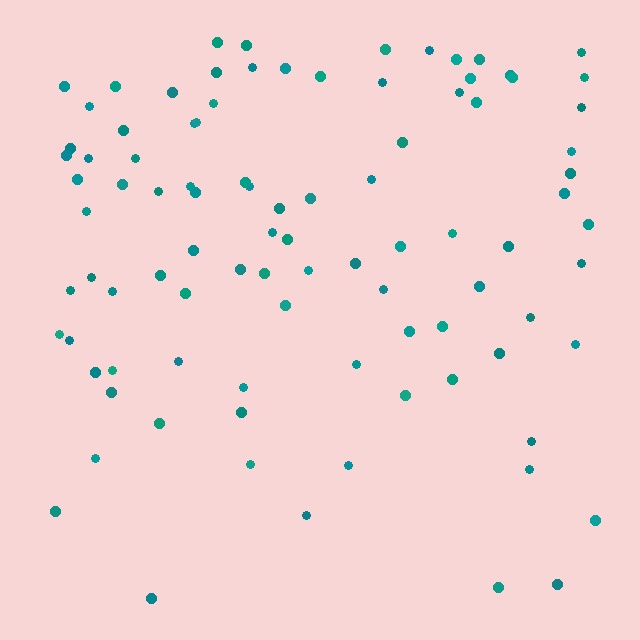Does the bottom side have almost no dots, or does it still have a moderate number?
Still a moderate number, just noticeably fewer than the top.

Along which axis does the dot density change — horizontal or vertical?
Vertical.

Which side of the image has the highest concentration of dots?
The top.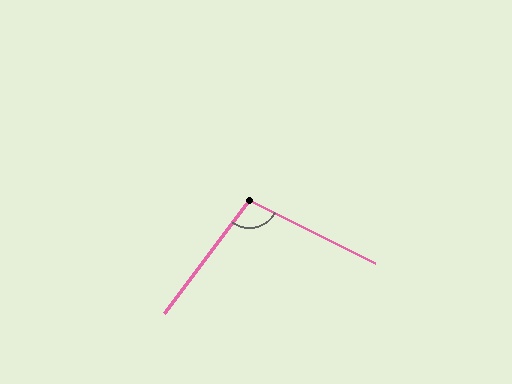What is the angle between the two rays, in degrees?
Approximately 100 degrees.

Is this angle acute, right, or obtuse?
It is obtuse.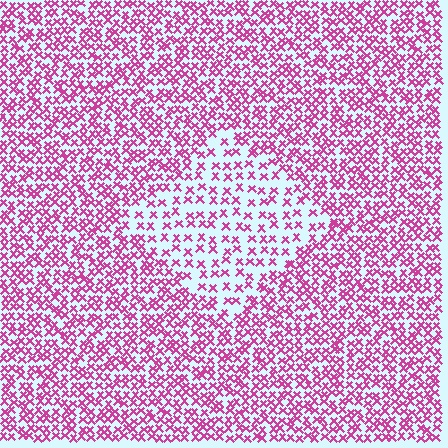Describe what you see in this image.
The image contains small magenta elements arranged at two different densities. A diamond-shaped region is visible where the elements are less densely packed than the surrounding area.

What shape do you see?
I see a diamond.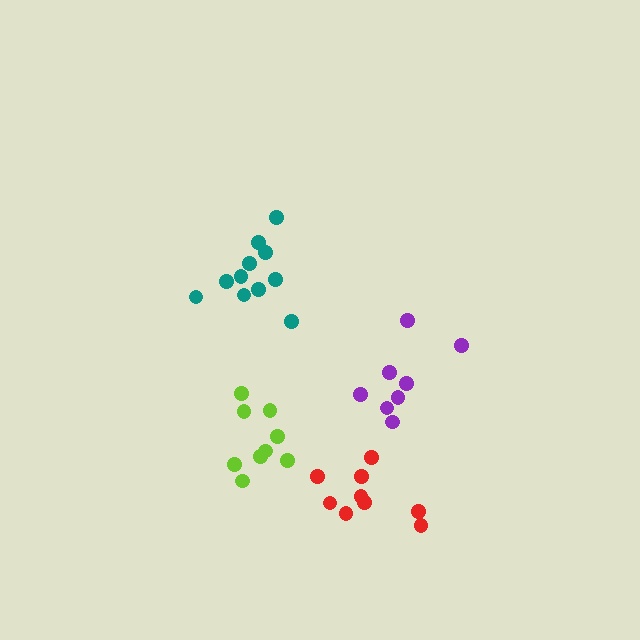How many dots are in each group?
Group 1: 9 dots, Group 2: 9 dots, Group 3: 8 dots, Group 4: 11 dots (37 total).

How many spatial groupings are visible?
There are 4 spatial groupings.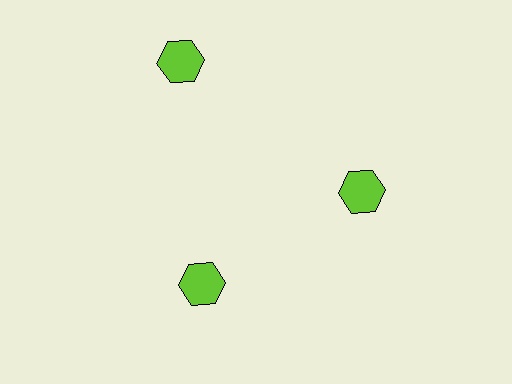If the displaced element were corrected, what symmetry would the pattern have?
It would have 3-fold rotational symmetry — the pattern would map onto itself every 120 degrees.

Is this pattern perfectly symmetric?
No. The 3 lime hexagons are arranged in a ring, but one element near the 11 o'clock position is pushed outward from the center, breaking the 3-fold rotational symmetry.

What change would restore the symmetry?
The symmetry would be restored by moving it inward, back onto the ring so that all 3 hexagons sit at equal angles and equal distance from the center.